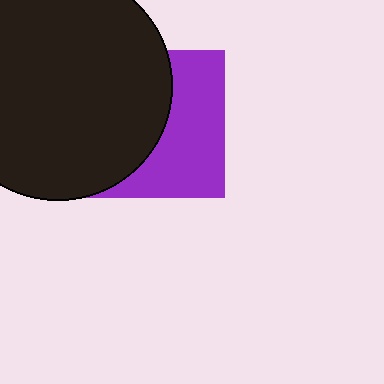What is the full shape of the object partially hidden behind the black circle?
The partially hidden object is a purple square.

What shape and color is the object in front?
The object in front is a black circle.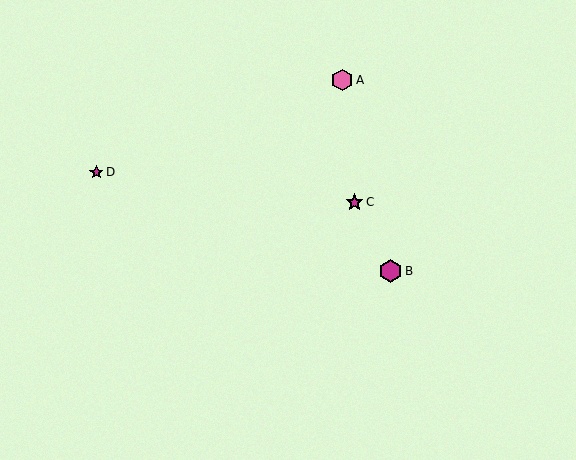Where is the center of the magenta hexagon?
The center of the magenta hexagon is at (390, 271).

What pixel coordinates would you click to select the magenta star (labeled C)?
Click at (354, 202) to select the magenta star C.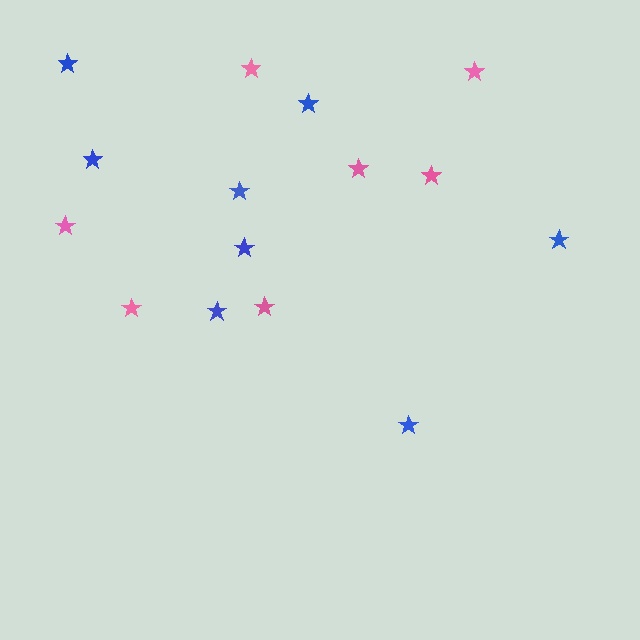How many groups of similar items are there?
There are 2 groups: one group of blue stars (8) and one group of pink stars (7).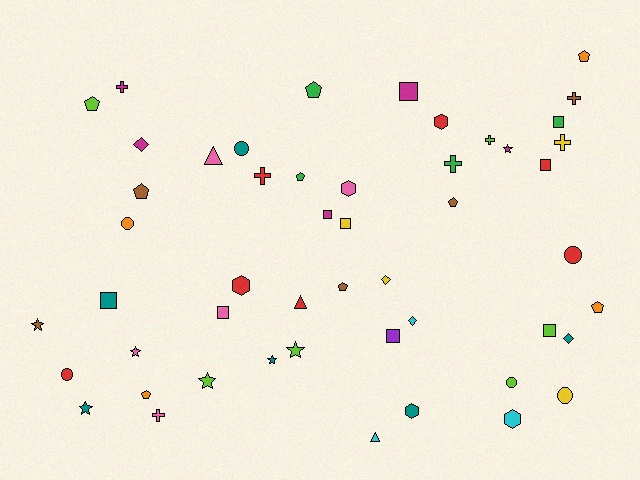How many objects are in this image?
There are 50 objects.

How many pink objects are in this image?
There are 5 pink objects.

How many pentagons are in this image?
There are 9 pentagons.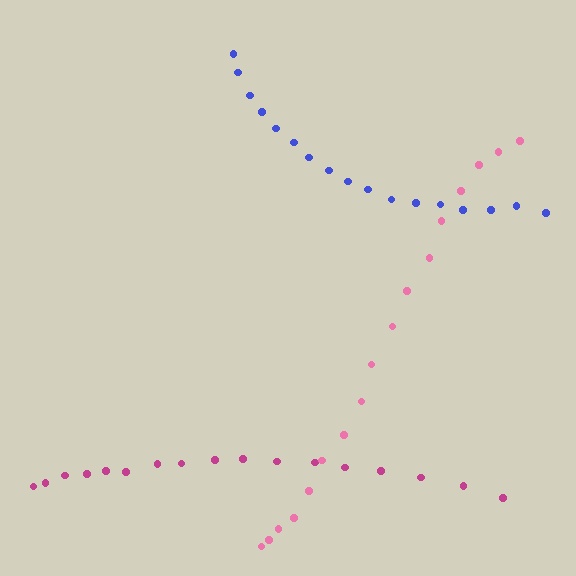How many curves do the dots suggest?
There are 3 distinct paths.